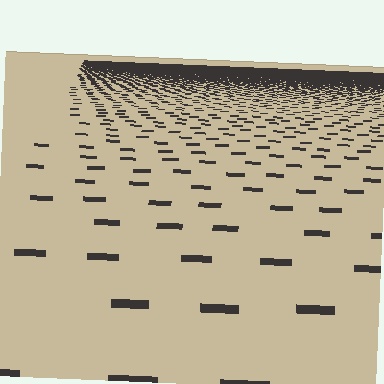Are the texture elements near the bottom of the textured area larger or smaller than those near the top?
Larger. Near the bottom, elements are closer to the viewer and appear at a bigger on-screen size.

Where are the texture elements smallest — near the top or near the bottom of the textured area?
Near the top.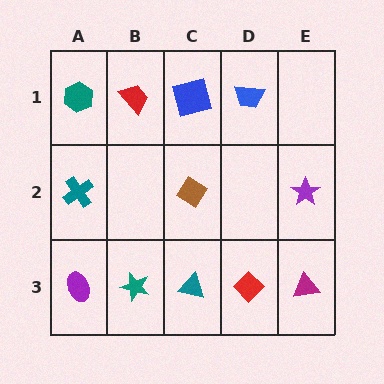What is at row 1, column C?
A blue square.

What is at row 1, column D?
A blue trapezoid.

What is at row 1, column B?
A red trapezoid.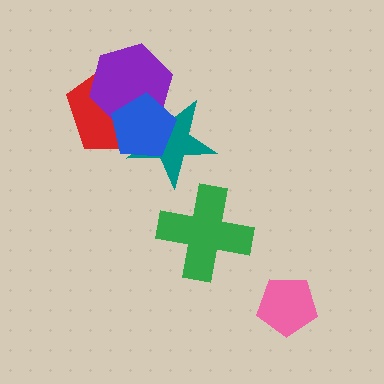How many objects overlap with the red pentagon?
3 objects overlap with the red pentagon.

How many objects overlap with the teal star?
3 objects overlap with the teal star.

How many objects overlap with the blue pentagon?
3 objects overlap with the blue pentagon.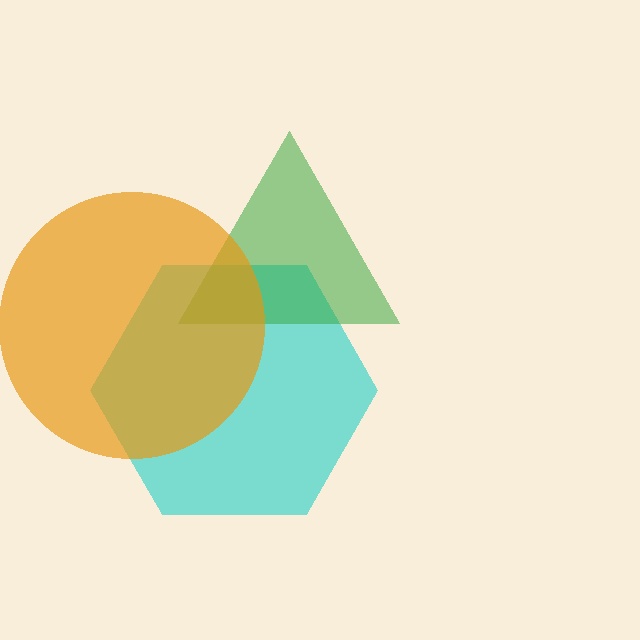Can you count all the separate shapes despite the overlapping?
Yes, there are 3 separate shapes.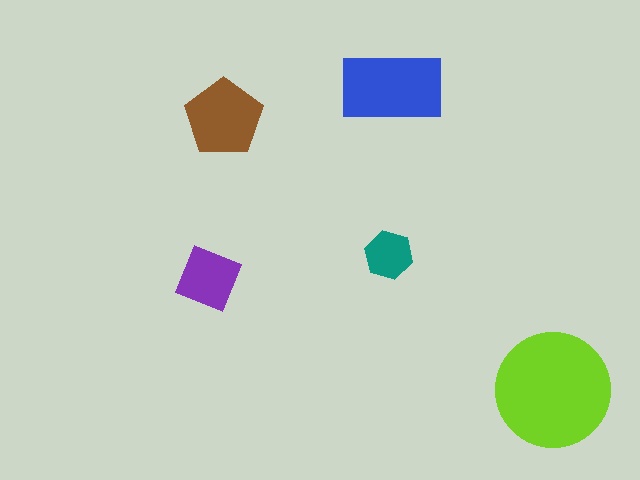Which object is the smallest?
The teal hexagon.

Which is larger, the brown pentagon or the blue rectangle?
The blue rectangle.